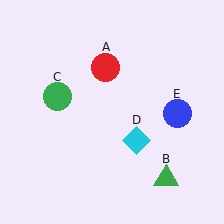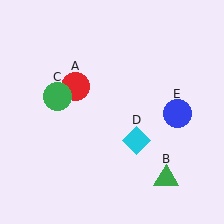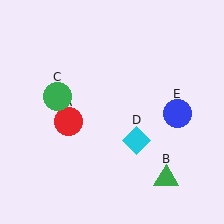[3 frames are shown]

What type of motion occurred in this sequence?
The red circle (object A) rotated counterclockwise around the center of the scene.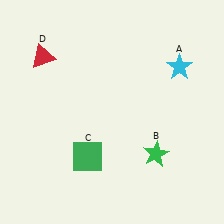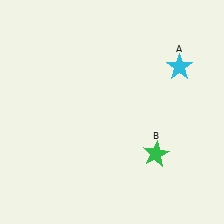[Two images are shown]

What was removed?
The green square (C), the red triangle (D) were removed in Image 2.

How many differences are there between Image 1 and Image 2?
There are 2 differences between the two images.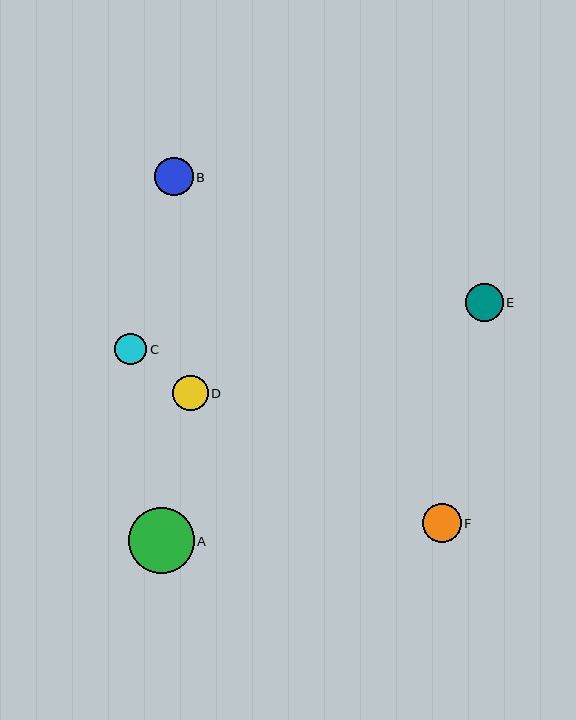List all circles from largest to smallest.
From largest to smallest: A, F, B, E, D, C.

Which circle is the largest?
Circle A is the largest with a size of approximately 66 pixels.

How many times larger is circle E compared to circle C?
Circle E is approximately 1.2 times the size of circle C.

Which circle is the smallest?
Circle C is the smallest with a size of approximately 32 pixels.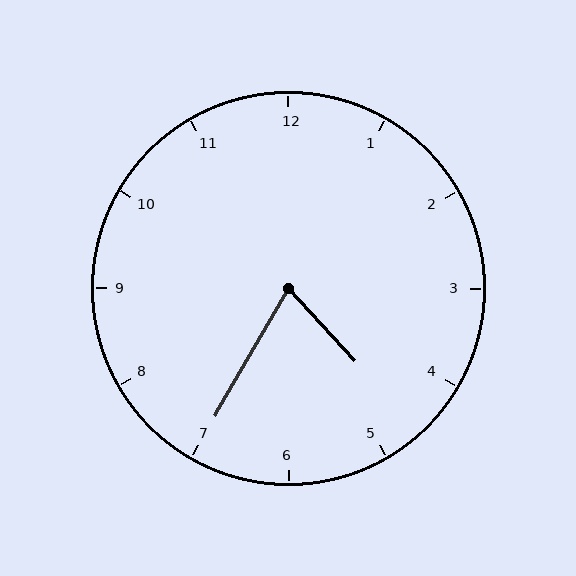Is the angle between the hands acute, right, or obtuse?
It is acute.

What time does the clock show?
4:35.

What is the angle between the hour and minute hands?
Approximately 72 degrees.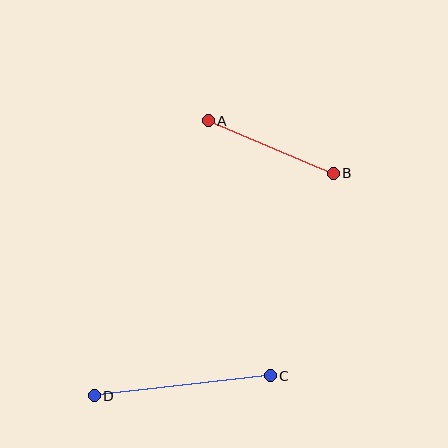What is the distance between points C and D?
The distance is approximately 177 pixels.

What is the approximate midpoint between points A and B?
The midpoint is at approximately (271, 147) pixels.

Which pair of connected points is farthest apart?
Points C and D are farthest apart.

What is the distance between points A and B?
The distance is approximately 135 pixels.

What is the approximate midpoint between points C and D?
The midpoint is at approximately (182, 386) pixels.